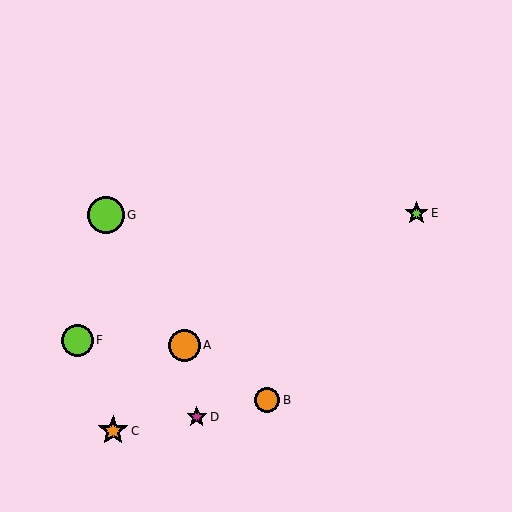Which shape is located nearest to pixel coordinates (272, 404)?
The orange circle (labeled B) at (267, 400) is nearest to that location.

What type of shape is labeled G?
Shape G is a lime circle.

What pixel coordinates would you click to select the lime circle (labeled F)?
Click at (78, 340) to select the lime circle F.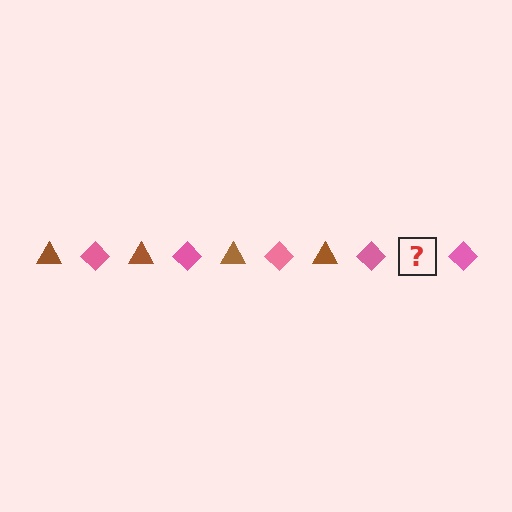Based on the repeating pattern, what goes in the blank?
The blank should be a brown triangle.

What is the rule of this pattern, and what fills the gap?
The rule is that the pattern alternates between brown triangle and pink diamond. The gap should be filled with a brown triangle.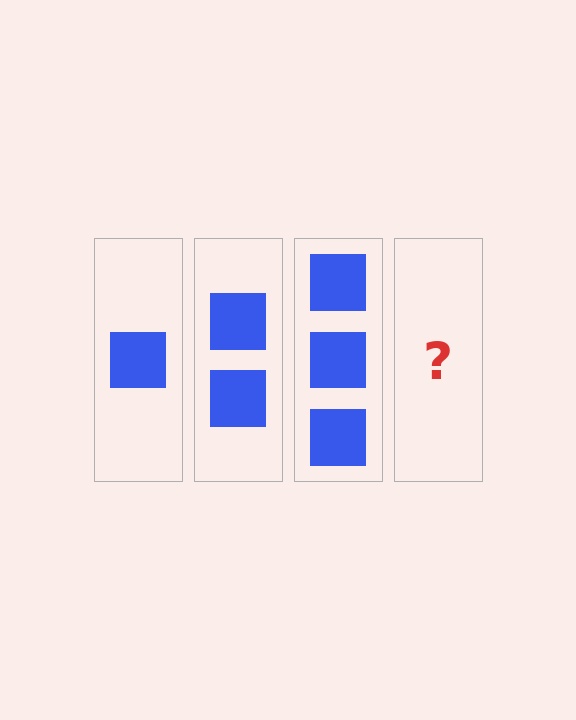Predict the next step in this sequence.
The next step is 4 squares.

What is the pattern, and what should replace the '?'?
The pattern is that each step adds one more square. The '?' should be 4 squares.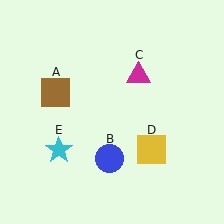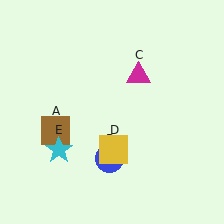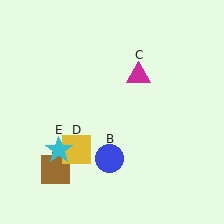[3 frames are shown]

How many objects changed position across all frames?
2 objects changed position: brown square (object A), yellow square (object D).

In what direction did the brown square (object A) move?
The brown square (object A) moved down.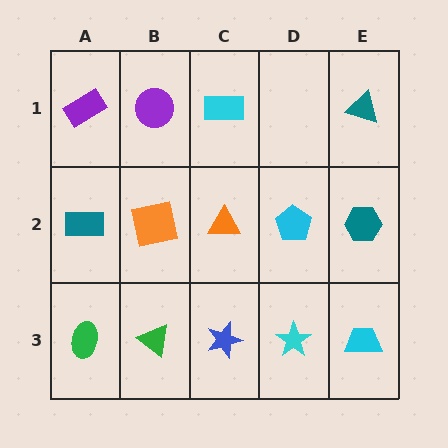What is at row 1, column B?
A purple circle.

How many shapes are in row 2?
5 shapes.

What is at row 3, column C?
A blue star.